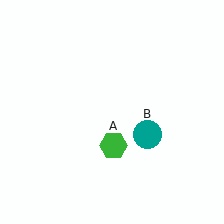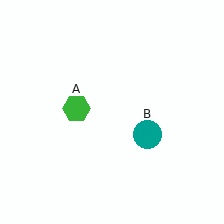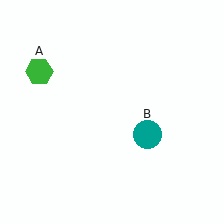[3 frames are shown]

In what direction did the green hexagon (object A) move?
The green hexagon (object A) moved up and to the left.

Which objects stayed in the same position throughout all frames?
Teal circle (object B) remained stationary.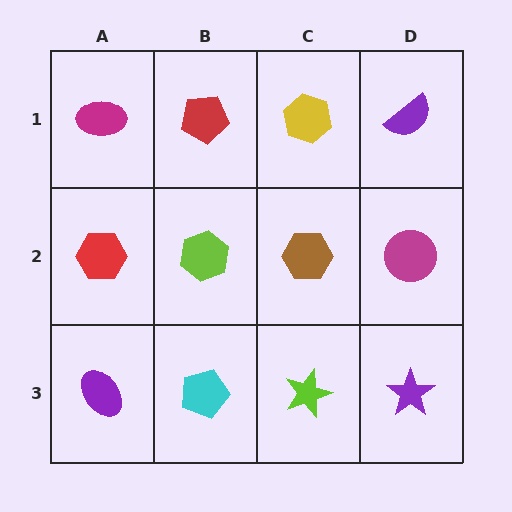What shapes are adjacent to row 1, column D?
A magenta circle (row 2, column D), a yellow hexagon (row 1, column C).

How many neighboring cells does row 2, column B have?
4.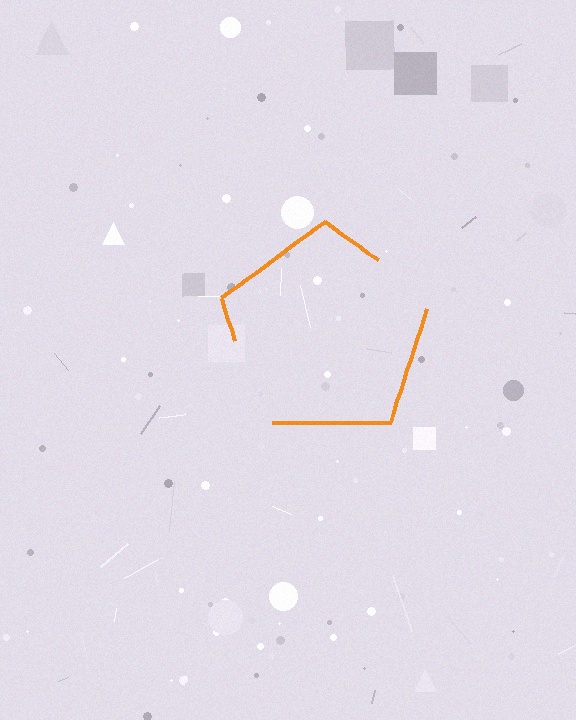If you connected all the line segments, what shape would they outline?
They would outline a pentagon.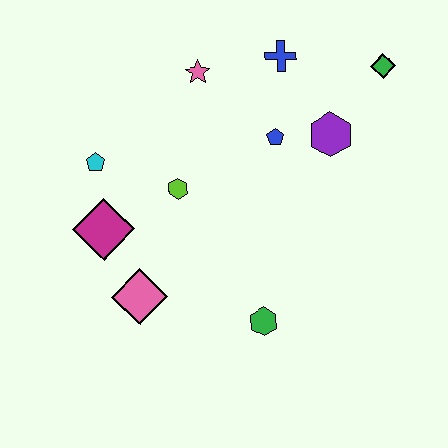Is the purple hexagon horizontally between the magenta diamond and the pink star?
No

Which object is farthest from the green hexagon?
The green diamond is farthest from the green hexagon.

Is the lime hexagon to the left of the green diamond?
Yes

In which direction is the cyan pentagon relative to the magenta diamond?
The cyan pentagon is above the magenta diamond.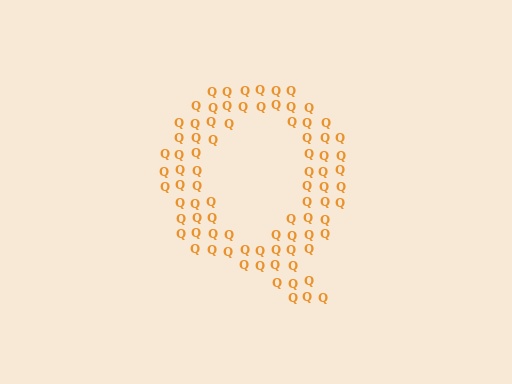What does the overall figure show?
The overall figure shows the letter Q.